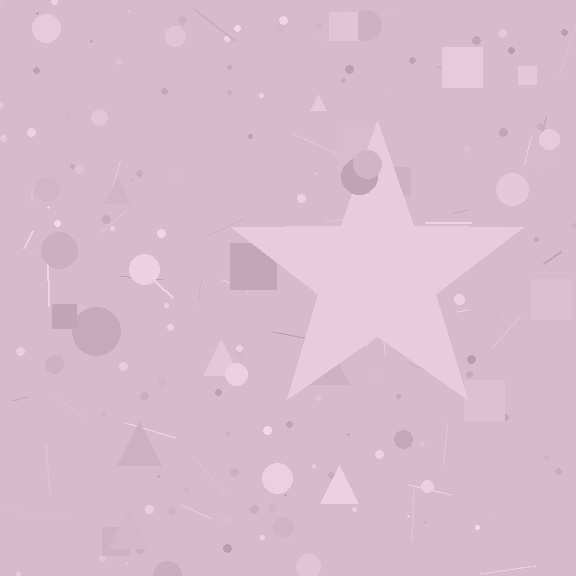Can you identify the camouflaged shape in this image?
The camouflaged shape is a star.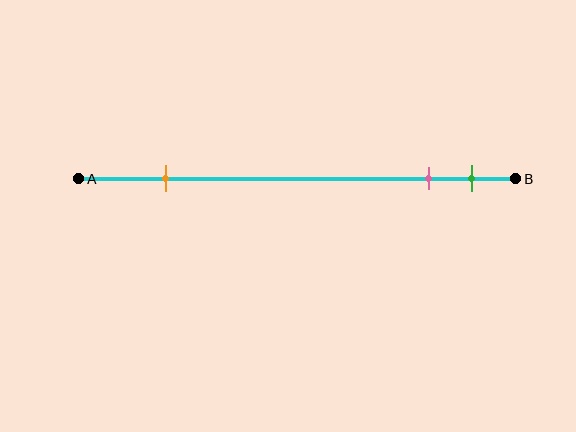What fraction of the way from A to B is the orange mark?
The orange mark is approximately 20% (0.2) of the way from A to B.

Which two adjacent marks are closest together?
The pink and green marks are the closest adjacent pair.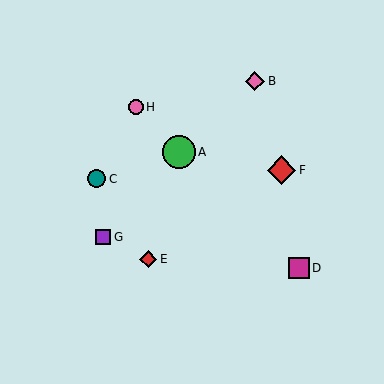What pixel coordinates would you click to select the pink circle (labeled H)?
Click at (136, 107) to select the pink circle H.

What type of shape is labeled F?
Shape F is a red diamond.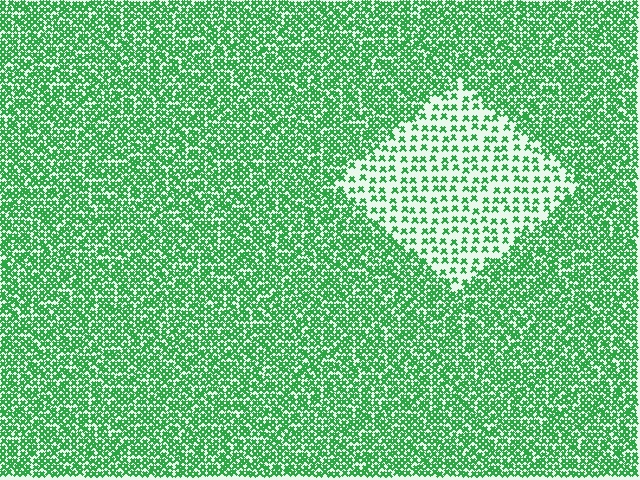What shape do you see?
I see a diamond.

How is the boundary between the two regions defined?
The boundary is defined by a change in element density (approximately 2.5x ratio). All elements are the same color, size, and shape.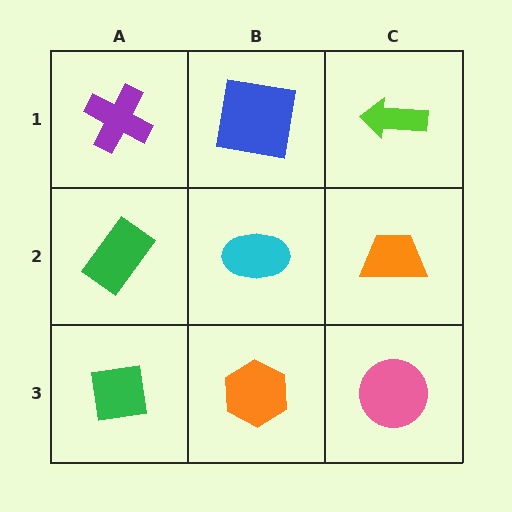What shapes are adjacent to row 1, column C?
An orange trapezoid (row 2, column C), a blue square (row 1, column B).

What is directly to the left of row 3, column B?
A green square.